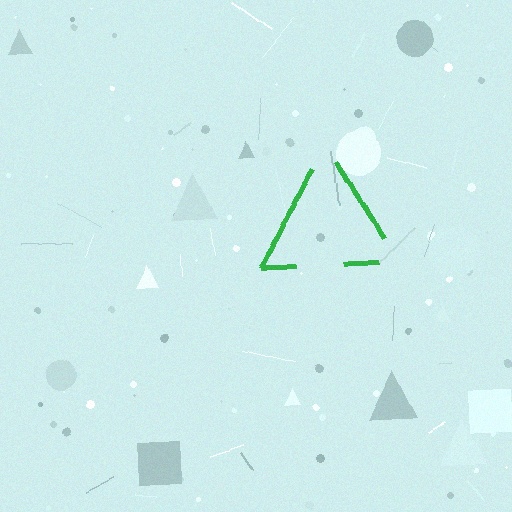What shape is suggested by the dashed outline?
The dashed outline suggests a triangle.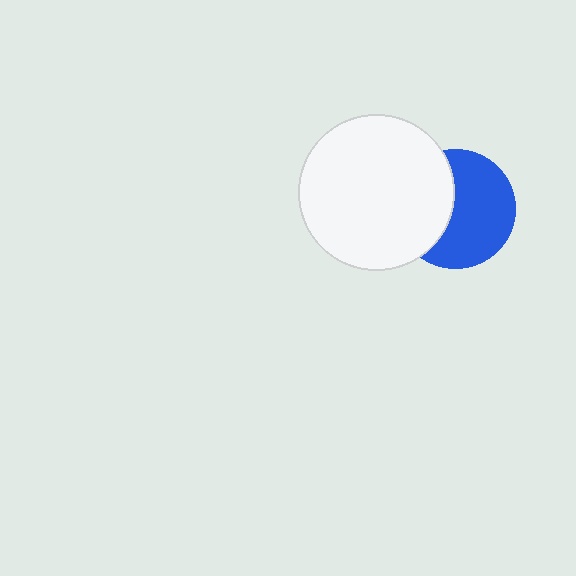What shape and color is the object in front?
The object in front is a white circle.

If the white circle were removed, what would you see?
You would see the complete blue circle.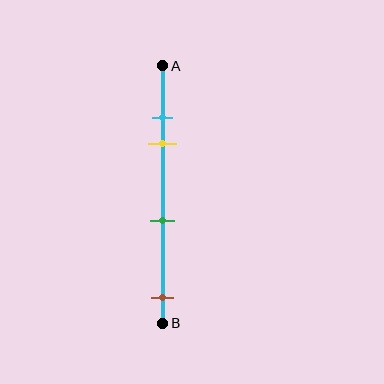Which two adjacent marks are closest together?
The cyan and yellow marks are the closest adjacent pair.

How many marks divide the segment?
There are 4 marks dividing the segment.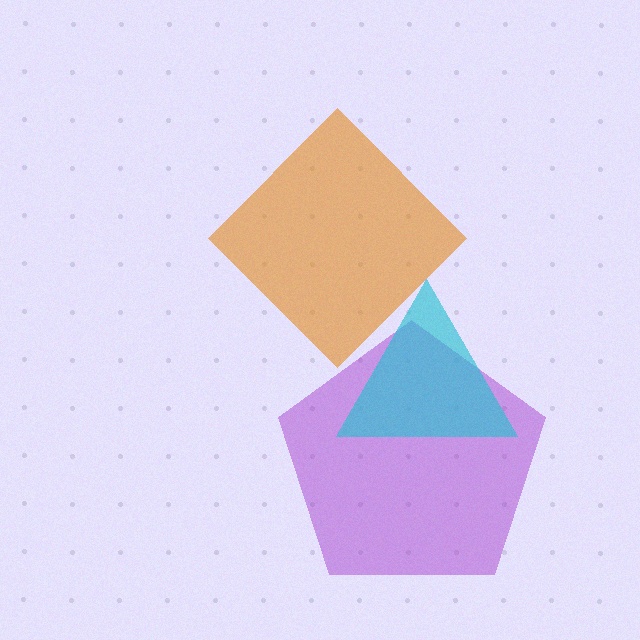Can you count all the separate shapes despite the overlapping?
Yes, there are 3 separate shapes.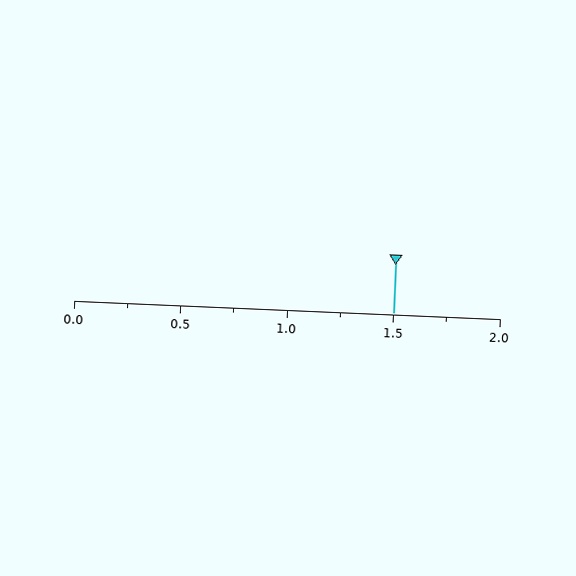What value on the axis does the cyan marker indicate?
The marker indicates approximately 1.5.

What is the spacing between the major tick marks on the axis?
The major ticks are spaced 0.5 apart.